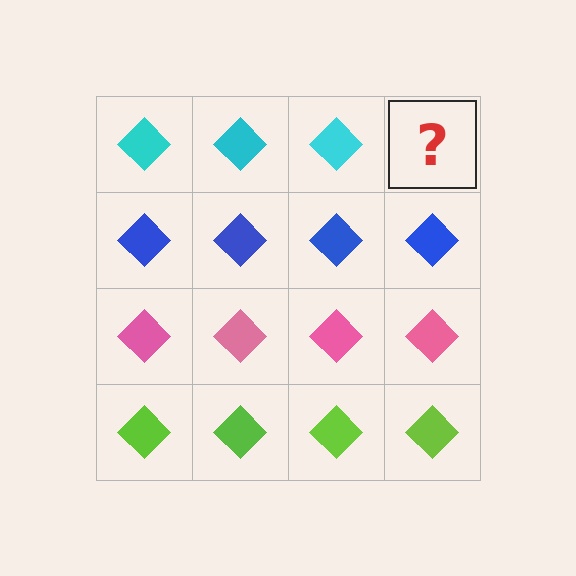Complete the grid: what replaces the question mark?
The question mark should be replaced with a cyan diamond.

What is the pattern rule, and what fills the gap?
The rule is that each row has a consistent color. The gap should be filled with a cyan diamond.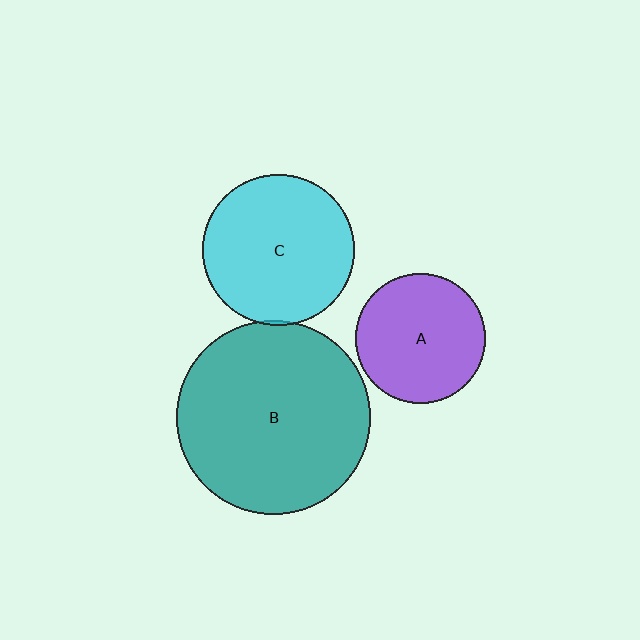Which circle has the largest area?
Circle B (teal).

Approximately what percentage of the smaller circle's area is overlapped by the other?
Approximately 5%.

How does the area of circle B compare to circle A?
Approximately 2.2 times.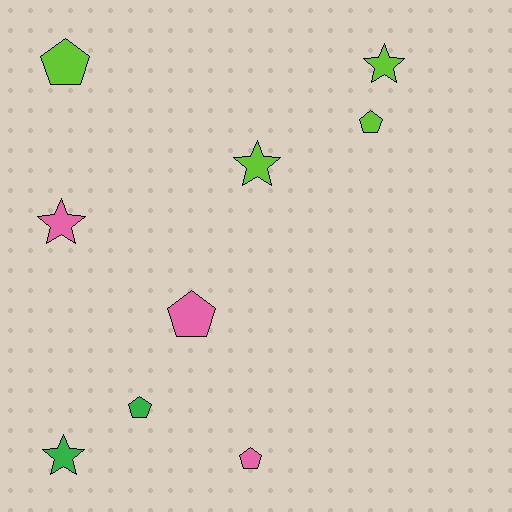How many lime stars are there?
There are 2 lime stars.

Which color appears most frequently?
Lime, with 4 objects.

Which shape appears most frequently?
Pentagon, with 5 objects.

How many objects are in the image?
There are 9 objects.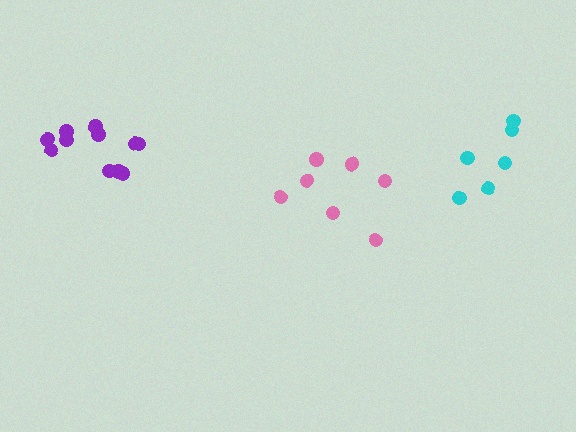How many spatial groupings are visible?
There are 3 spatial groupings.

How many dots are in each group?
Group 1: 6 dots, Group 2: 7 dots, Group 3: 11 dots (24 total).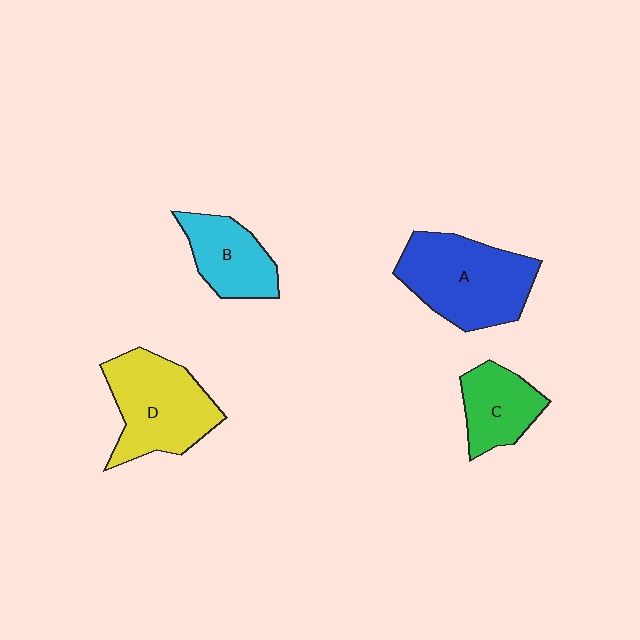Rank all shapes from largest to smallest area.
From largest to smallest: A (blue), D (yellow), B (cyan), C (green).